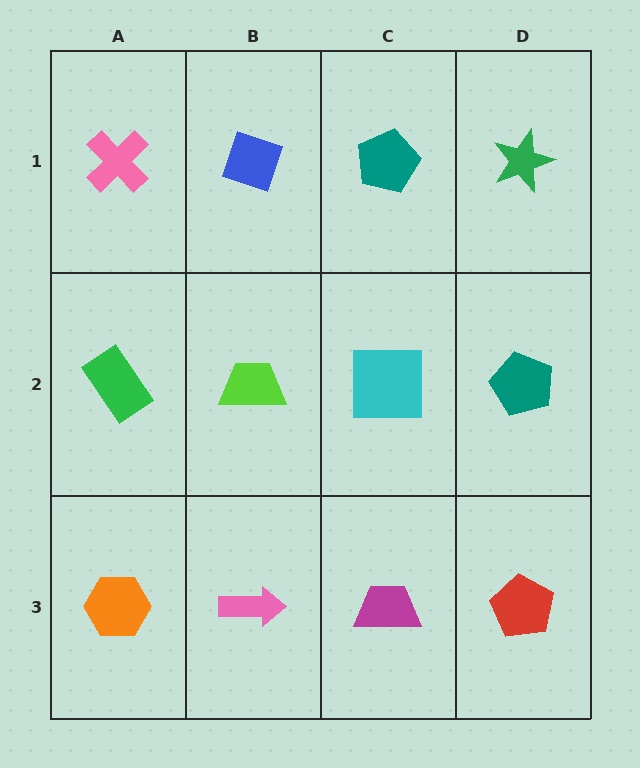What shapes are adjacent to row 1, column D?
A teal pentagon (row 2, column D), a teal pentagon (row 1, column C).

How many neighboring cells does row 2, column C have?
4.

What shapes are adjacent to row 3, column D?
A teal pentagon (row 2, column D), a magenta trapezoid (row 3, column C).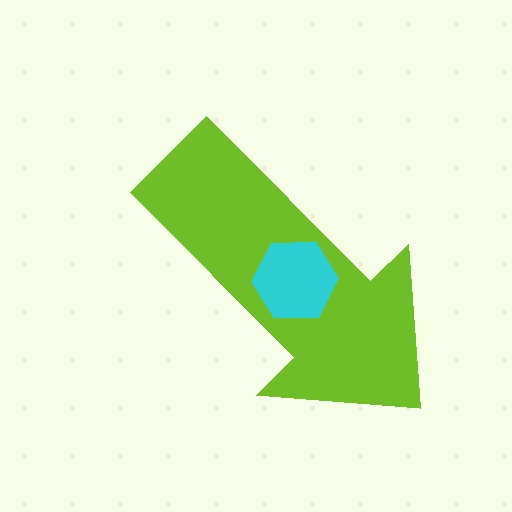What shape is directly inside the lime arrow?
The cyan hexagon.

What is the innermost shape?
The cyan hexagon.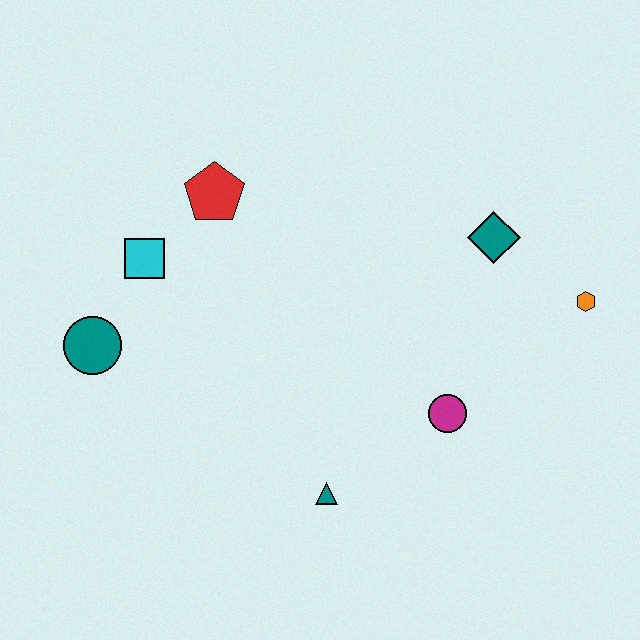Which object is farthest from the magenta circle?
The teal circle is farthest from the magenta circle.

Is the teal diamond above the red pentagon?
No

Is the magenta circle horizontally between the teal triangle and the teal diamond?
Yes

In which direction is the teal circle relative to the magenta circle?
The teal circle is to the left of the magenta circle.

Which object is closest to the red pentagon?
The cyan square is closest to the red pentagon.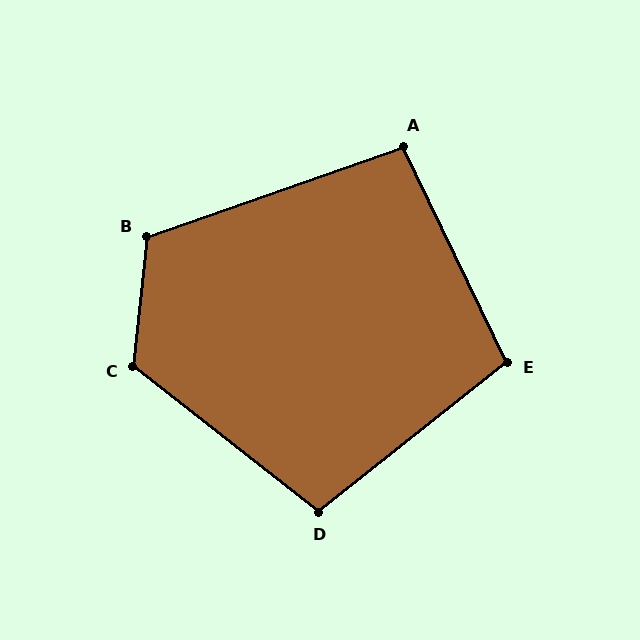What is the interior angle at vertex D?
Approximately 103 degrees (obtuse).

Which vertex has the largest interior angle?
C, at approximately 122 degrees.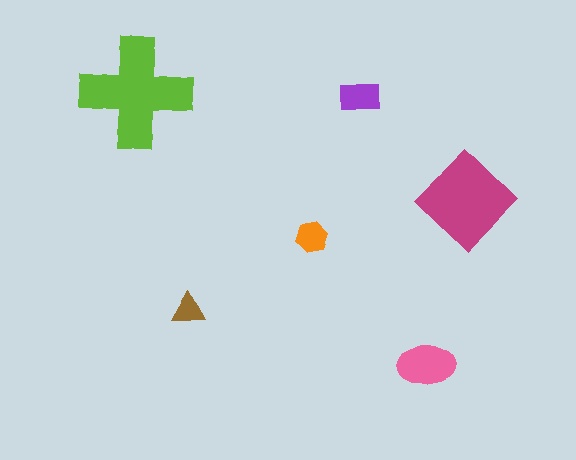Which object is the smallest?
The brown triangle.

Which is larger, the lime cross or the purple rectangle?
The lime cross.